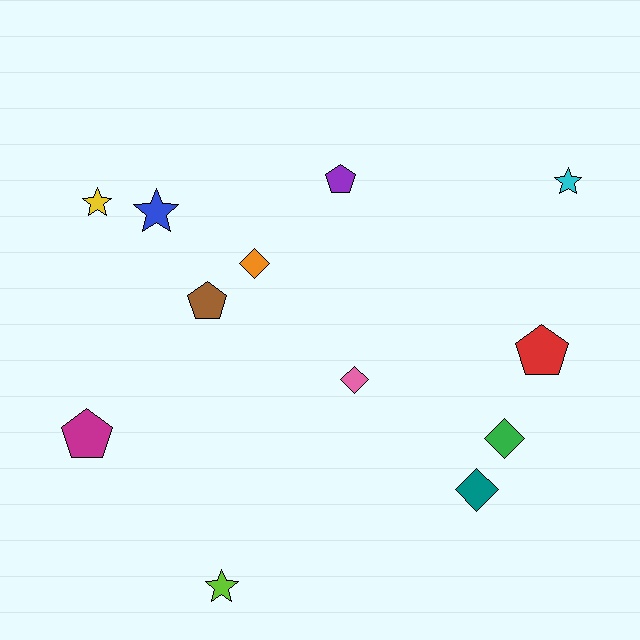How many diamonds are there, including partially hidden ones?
There are 4 diamonds.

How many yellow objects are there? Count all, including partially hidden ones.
There is 1 yellow object.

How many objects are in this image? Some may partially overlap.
There are 12 objects.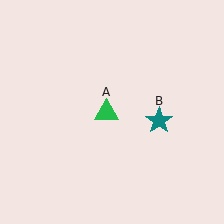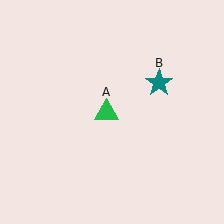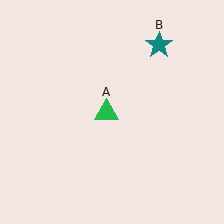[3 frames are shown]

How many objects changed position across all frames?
1 object changed position: teal star (object B).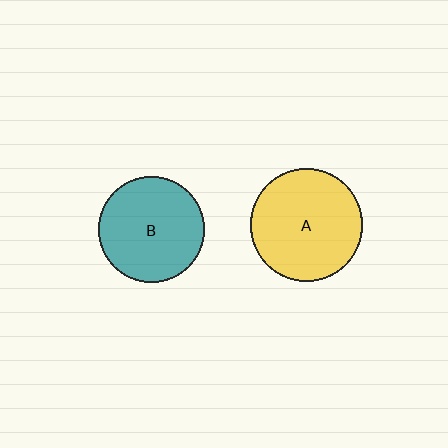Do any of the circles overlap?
No, none of the circles overlap.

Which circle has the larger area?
Circle A (yellow).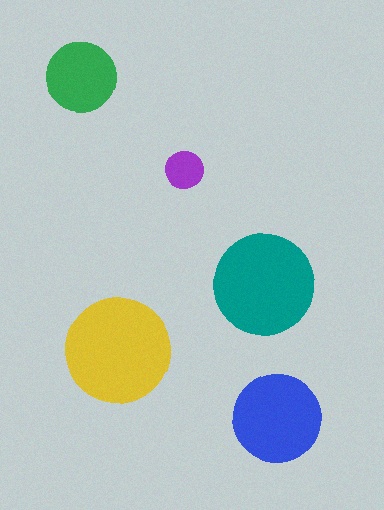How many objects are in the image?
There are 5 objects in the image.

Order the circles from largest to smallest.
the yellow one, the teal one, the blue one, the green one, the purple one.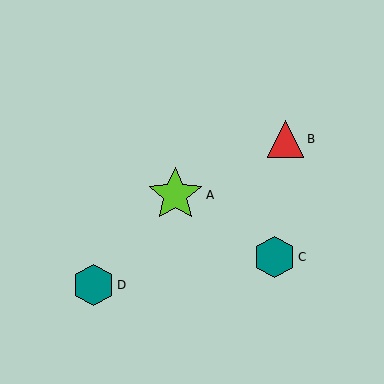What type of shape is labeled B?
Shape B is a red triangle.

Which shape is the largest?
The lime star (labeled A) is the largest.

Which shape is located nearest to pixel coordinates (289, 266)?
The teal hexagon (labeled C) at (275, 257) is nearest to that location.